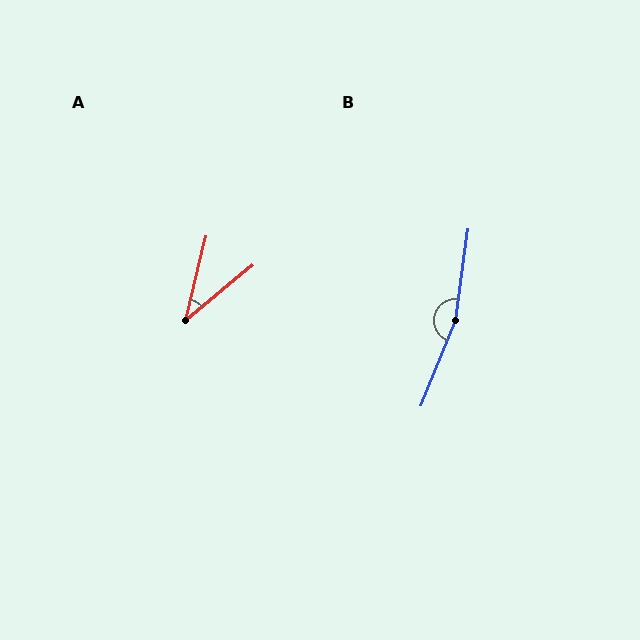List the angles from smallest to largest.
A (37°), B (166°).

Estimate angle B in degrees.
Approximately 166 degrees.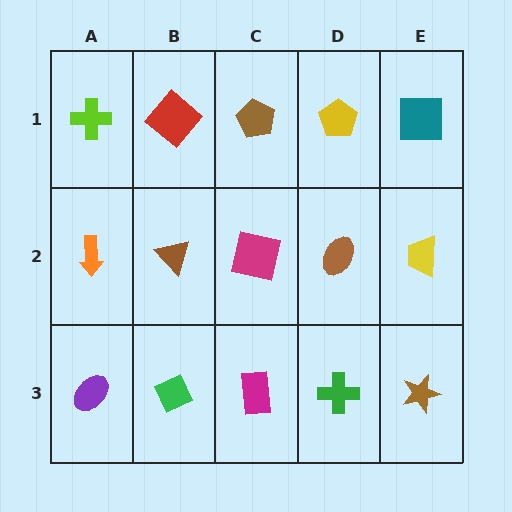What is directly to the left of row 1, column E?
A yellow pentagon.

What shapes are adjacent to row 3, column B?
A brown triangle (row 2, column B), a purple ellipse (row 3, column A), a magenta rectangle (row 3, column C).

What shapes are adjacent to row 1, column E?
A yellow trapezoid (row 2, column E), a yellow pentagon (row 1, column D).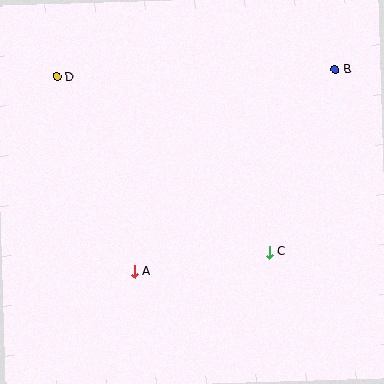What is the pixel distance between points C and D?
The distance between C and D is 275 pixels.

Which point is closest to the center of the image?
Point C at (269, 252) is closest to the center.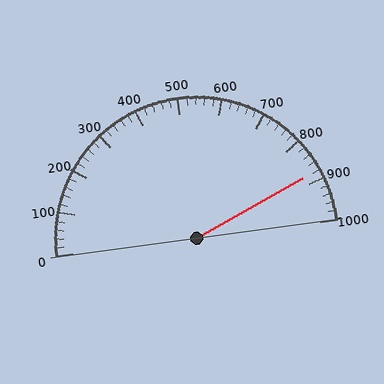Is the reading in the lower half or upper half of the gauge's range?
The reading is in the upper half of the range (0 to 1000).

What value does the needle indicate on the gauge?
The needle indicates approximately 880.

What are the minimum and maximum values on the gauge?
The gauge ranges from 0 to 1000.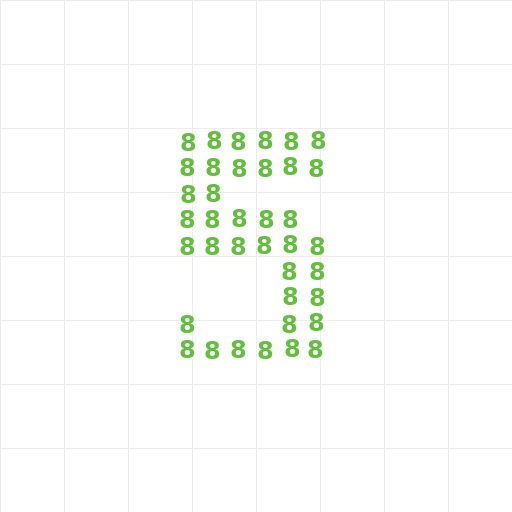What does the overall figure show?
The overall figure shows the digit 5.